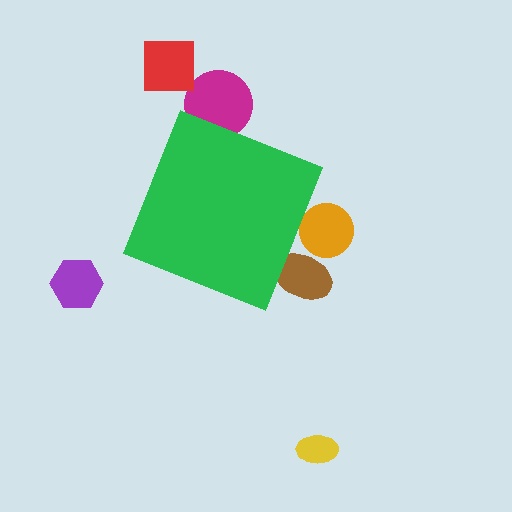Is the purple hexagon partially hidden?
No, the purple hexagon is fully visible.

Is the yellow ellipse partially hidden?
No, the yellow ellipse is fully visible.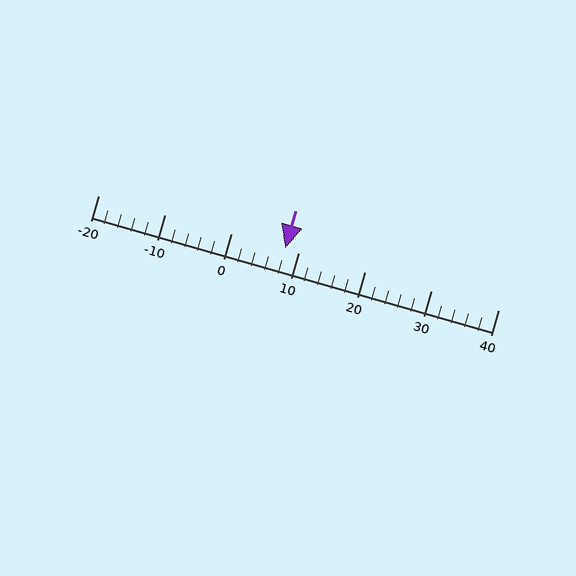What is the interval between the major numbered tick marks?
The major tick marks are spaced 10 units apart.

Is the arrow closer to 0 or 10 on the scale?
The arrow is closer to 10.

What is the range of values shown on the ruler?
The ruler shows values from -20 to 40.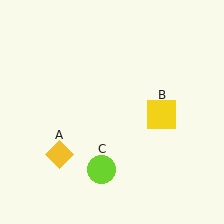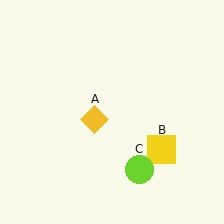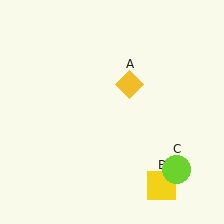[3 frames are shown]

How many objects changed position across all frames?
3 objects changed position: yellow diamond (object A), yellow square (object B), lime circle (object C).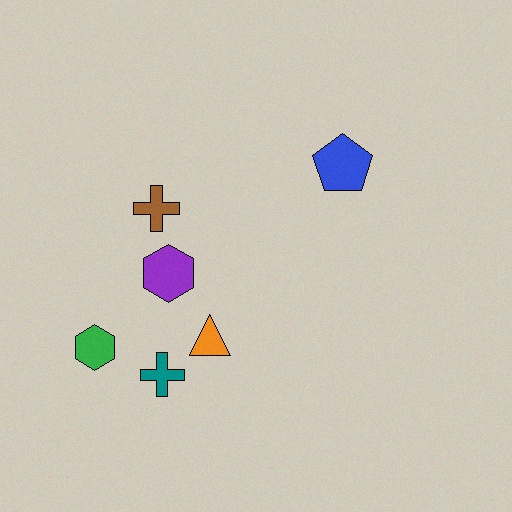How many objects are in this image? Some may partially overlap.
There are 6 objects.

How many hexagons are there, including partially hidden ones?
There are 2 hexagons.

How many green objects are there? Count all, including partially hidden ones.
There is 1 green object.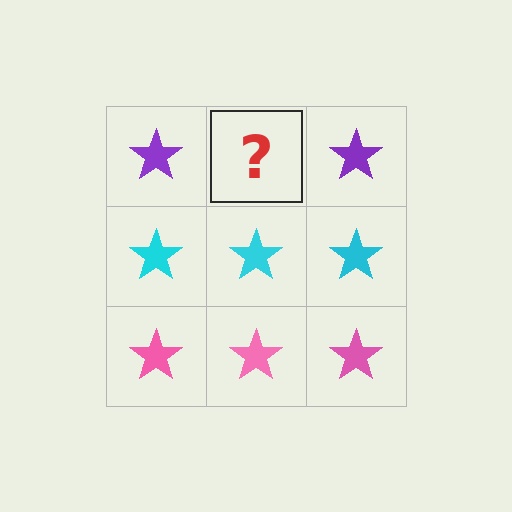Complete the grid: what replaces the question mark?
The question mark should be replaced with a purple star.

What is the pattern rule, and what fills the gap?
The rule is that each row has a consistent color. The gap should be filled with a purple star.